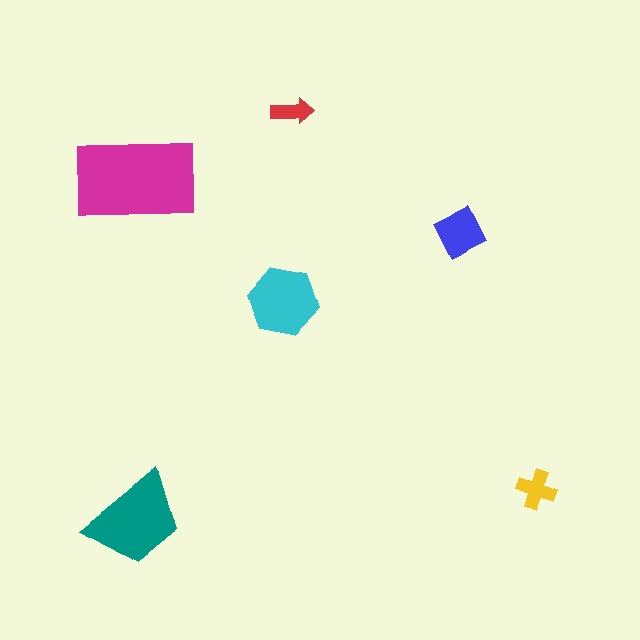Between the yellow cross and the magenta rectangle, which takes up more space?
The magenta rectangle.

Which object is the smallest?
The red arrow.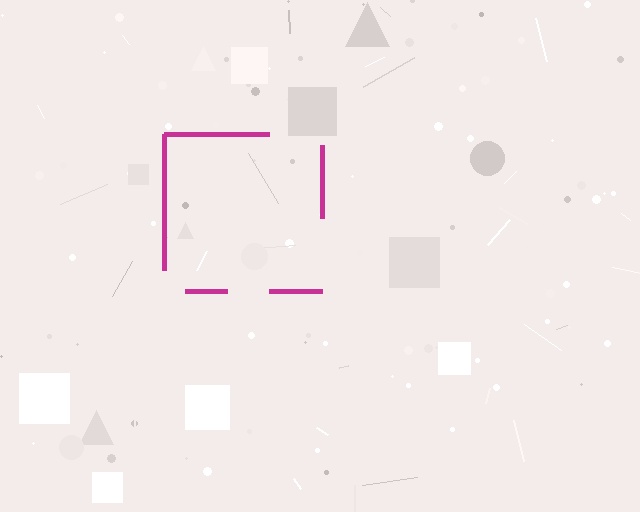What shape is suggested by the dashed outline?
The dashed outline suggests a square.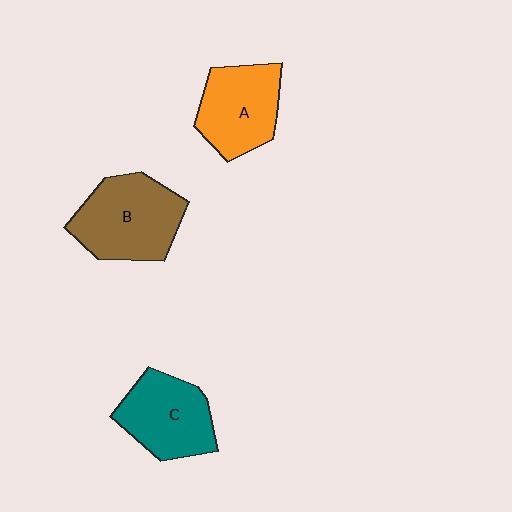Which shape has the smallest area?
Shape A (orange).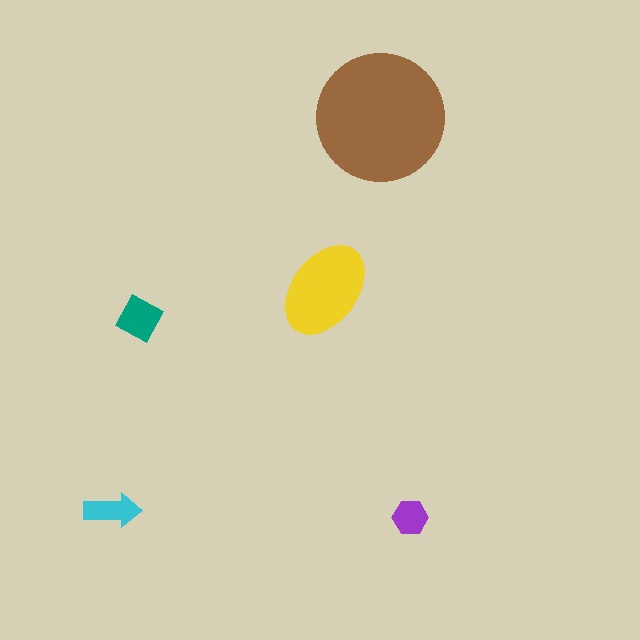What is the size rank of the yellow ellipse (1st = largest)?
2nd.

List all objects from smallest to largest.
The purple hexagon, the cyan arrow, the teal square, the yellow ellipse, the brown circle.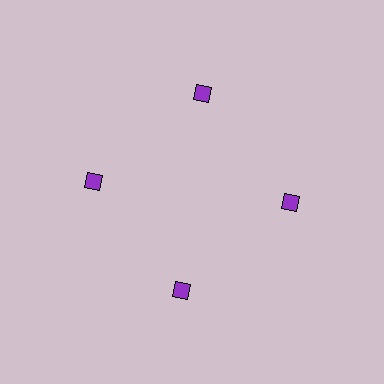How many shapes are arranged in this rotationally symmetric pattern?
There are 4 shapes, arranged in 4 groups of 1.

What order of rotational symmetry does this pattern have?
This pattern has 4-fold rotational symmetry.